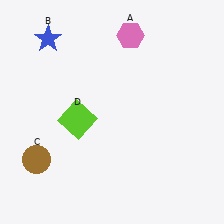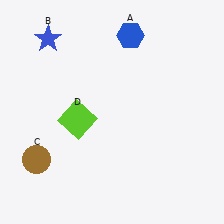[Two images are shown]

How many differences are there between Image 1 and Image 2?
There is 1 difference between the two images.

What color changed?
The hexagon (A) changed from pink in Image 1 to blue in Image 2.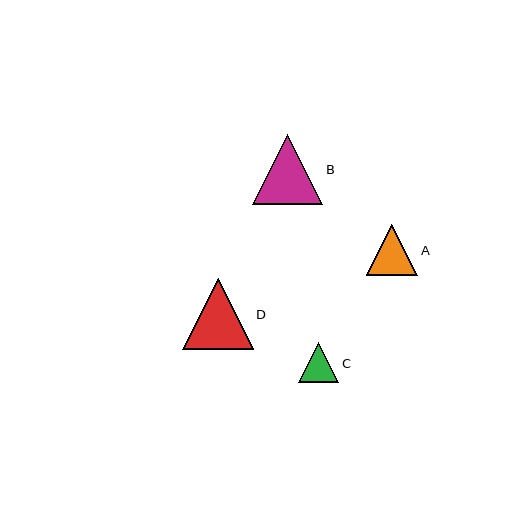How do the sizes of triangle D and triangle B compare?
Triangle D and triangle B are approximately the same size.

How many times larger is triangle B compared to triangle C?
Triangle B is approximately 1.7 times the size of triangle C.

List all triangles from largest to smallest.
From largest to smallest: D, B, A, C.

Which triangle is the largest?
Triangle D is the largest with a size of approximately 70 pixels.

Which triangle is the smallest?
Triangle C is the smallest with a size of approximately 40 pixels.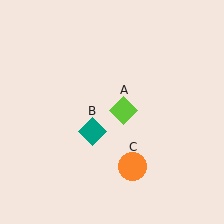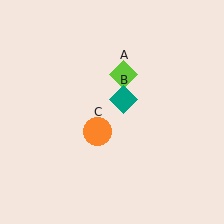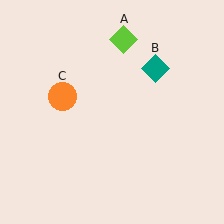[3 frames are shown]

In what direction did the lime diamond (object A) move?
The lime diamond (object A) moved up.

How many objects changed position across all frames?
3 objects changed position: lime diamond (object A), teal diamond (object B), orange circle (object C).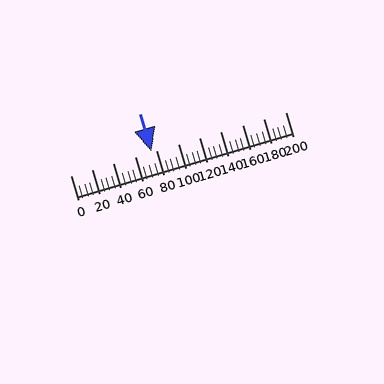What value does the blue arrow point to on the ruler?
The blue arrow points to approximately 76.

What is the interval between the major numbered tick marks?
The major tick marks are spaced 20 units apart.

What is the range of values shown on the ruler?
The ruler shows values from 0 to 200.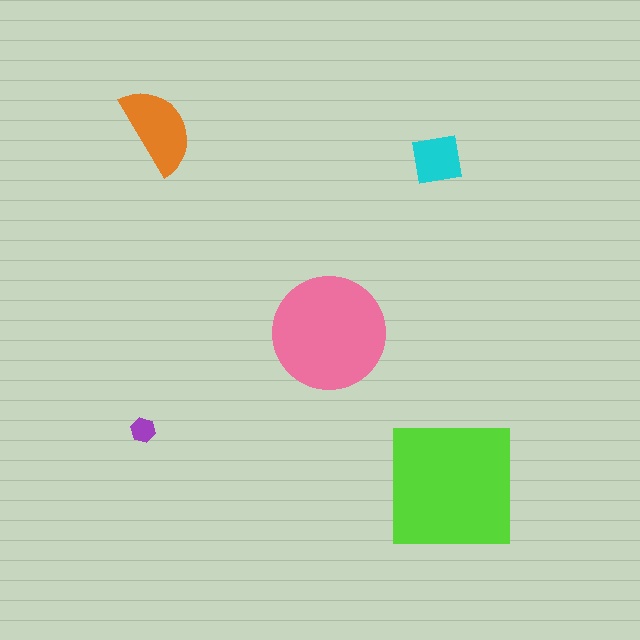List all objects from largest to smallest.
The lime square, the pink circle, the orange semicircle, the cyan square, the purple hexagon.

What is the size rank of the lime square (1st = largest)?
1st.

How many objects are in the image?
There are 5 objects in the image.